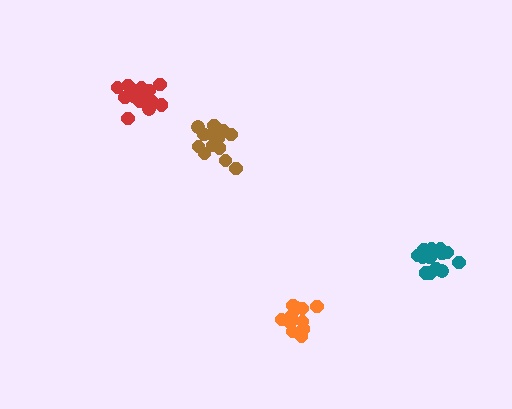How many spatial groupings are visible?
There are 4 spatial groupings.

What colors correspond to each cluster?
The clusters are colored: brown, red, teal, orange.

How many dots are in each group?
Group 1: 13 dots, Group 2: 14 dots, Group 3: 14 dots, Group 4: 11 dots (52 total).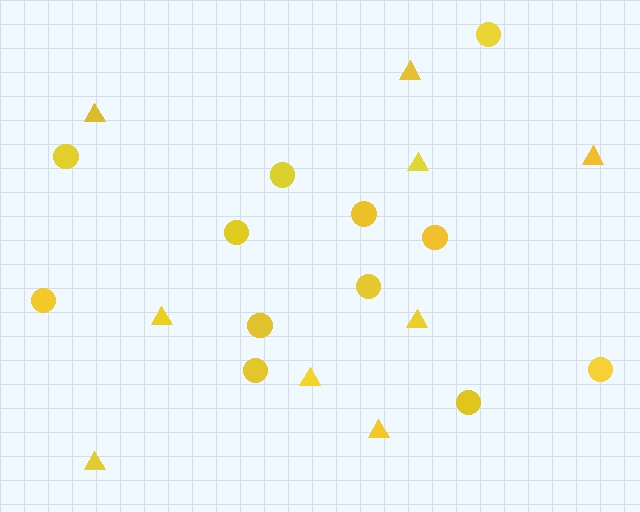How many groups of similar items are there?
There are 2 groups: one group of circles (12) and one group of triangles (9).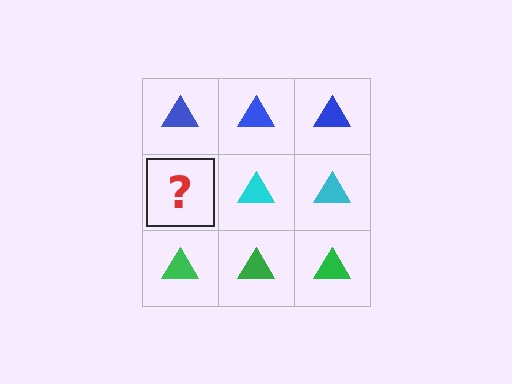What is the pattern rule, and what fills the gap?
The rule is that each row has a consistent color. The gap should be filled with a cyan triangle.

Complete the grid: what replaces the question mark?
The question mark should be replaced with a cyan triangle.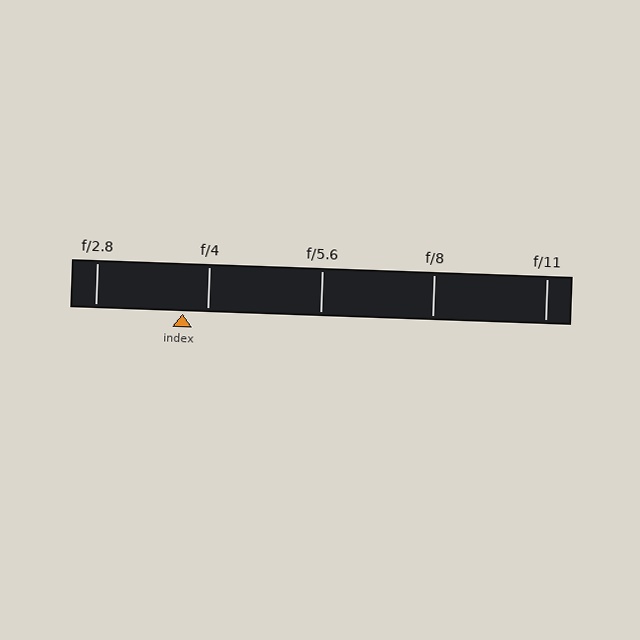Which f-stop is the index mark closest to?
The index mark is closest to f/4.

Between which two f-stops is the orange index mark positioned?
The index mark is between f/2.8 and f/4.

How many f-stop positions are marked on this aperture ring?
There are 5 f-stop positions marked.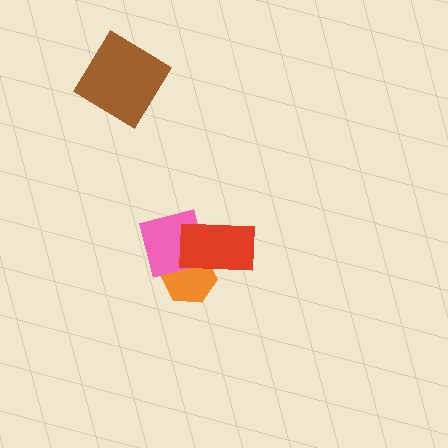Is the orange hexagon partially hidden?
Yes, it is partially covered by another shape.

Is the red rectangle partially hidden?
No, no other shape covers it.